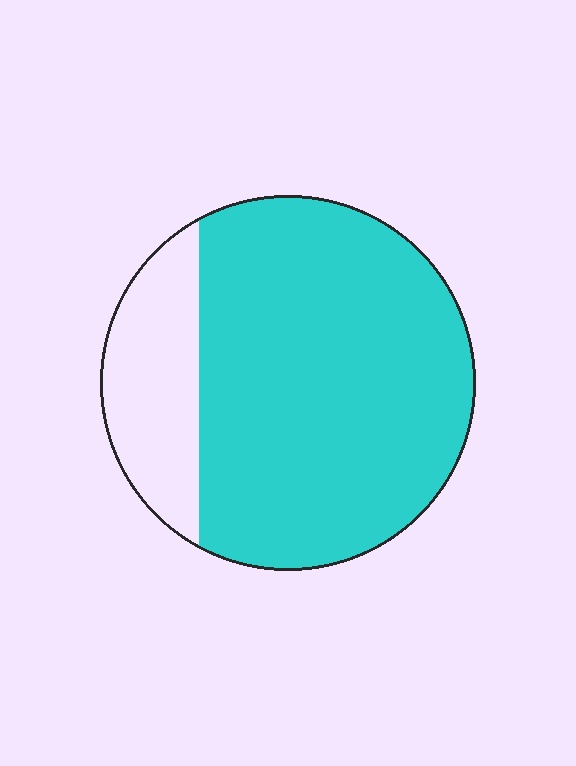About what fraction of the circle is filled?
About four fifths (4/5).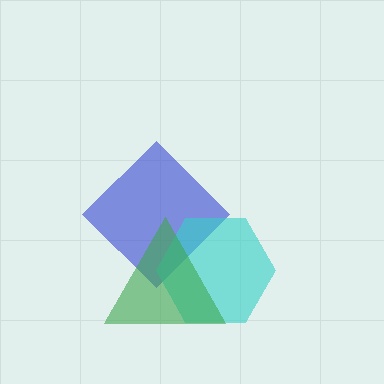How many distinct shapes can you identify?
There are 3 distinct shapes: a blue diamond, a cyan hexagon, a green triangle.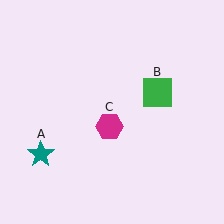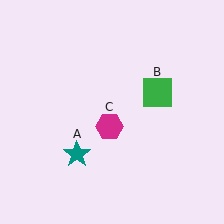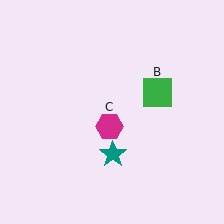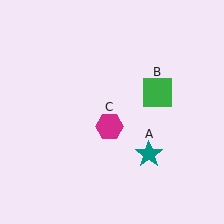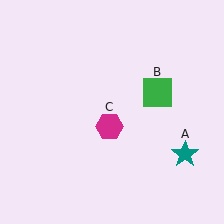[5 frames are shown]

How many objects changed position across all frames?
1 object changed position: teal star (object A).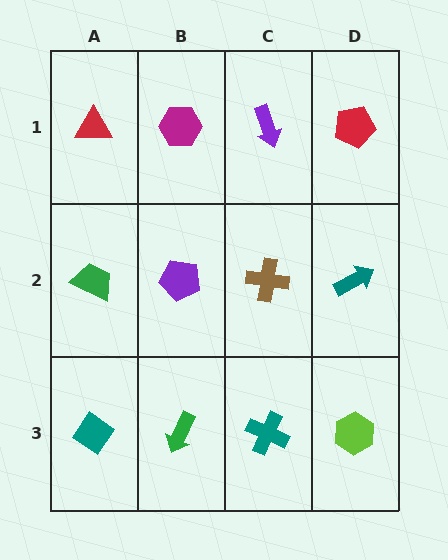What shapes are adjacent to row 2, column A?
A red triangle (row 1, column A), a teal diamond (row 3, column A), a purple pentagon (row 2, column B).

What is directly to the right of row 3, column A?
A green arrow.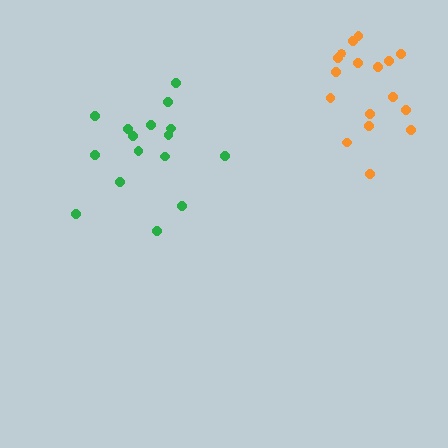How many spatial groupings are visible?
There are 2 spatial groupings.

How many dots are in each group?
Group 1: 16 dots, Group 2: 17 dots (33 total).